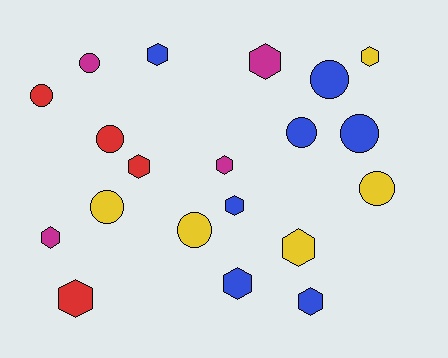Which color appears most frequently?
Blue, with 7 objects.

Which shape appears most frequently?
Hexagon, with 11 objects.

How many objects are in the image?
There are 20 objects.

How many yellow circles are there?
There are 3 yellow circles.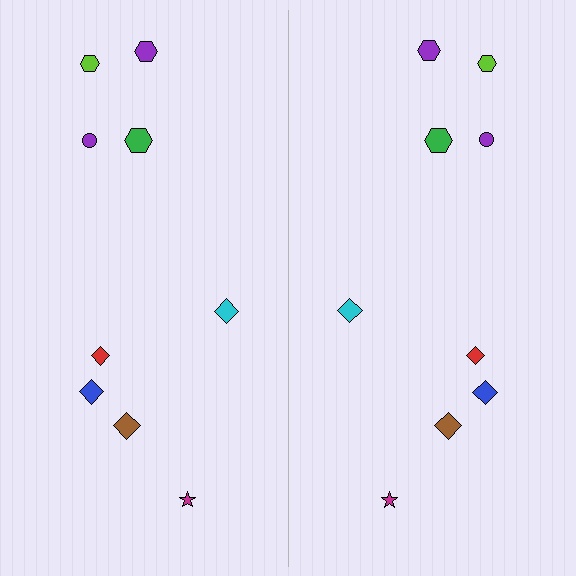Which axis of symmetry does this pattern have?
The pattern has a vertical axis of symmetry running through the center of the image.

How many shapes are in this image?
There are 18 shapes in this image.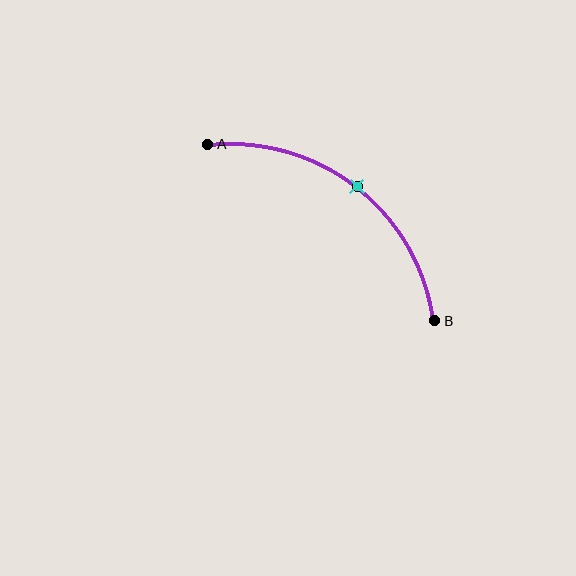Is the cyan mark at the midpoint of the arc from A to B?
Yes. The cyan mark lies on the arc at equal arc-length from both A and B — it is the arc midpoint.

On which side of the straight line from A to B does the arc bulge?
The arc bulges above and to the right of the straight line connecting A and B.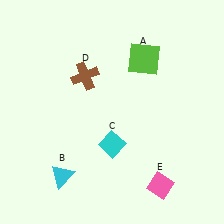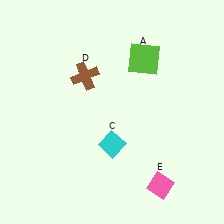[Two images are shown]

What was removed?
The cyan triangle (B) was removed in Image 2.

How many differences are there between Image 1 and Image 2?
There is 1 difference between the two images.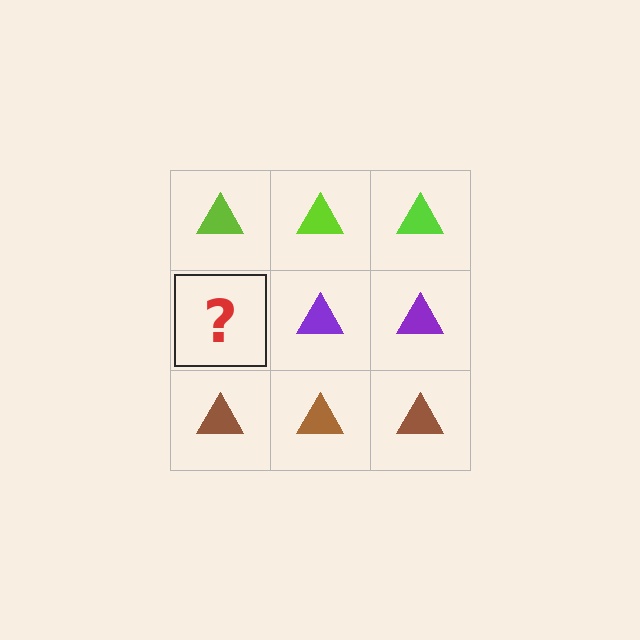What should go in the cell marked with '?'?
The missing cell should contain a purple triangle.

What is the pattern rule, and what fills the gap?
The rule is that each row has a consistent color. The gap should be filled with a purple triangle.